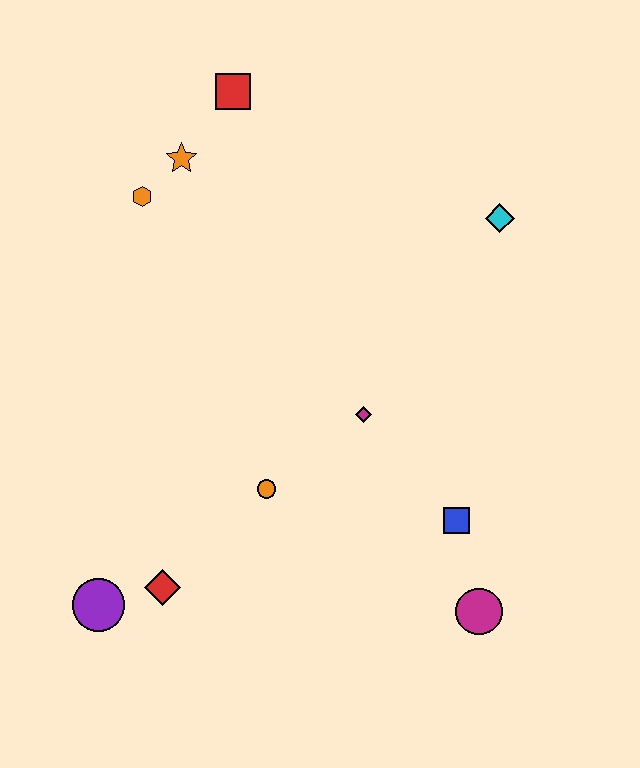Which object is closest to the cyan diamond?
The magenta diamond is closest to the cyan diamond.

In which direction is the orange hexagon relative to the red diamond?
The orange hexagon is above the red diamond.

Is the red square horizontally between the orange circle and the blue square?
No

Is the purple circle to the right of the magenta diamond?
No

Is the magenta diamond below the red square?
Yes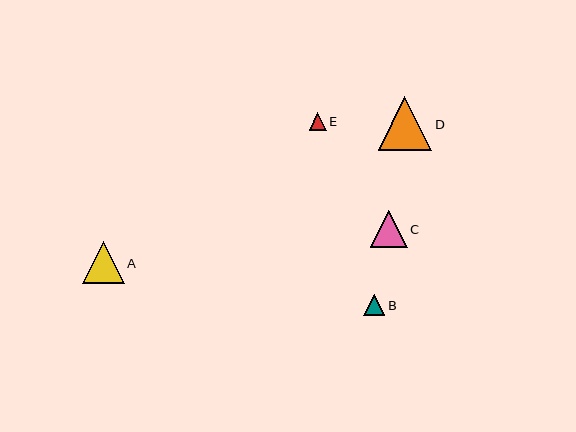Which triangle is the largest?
Triangle D is the largest with a size of approximately 53 pixels.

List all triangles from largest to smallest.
From largest to smallest: D, A, C, B, E.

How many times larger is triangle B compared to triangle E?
Triangle B is approximately 1.2 times the size of triangle E.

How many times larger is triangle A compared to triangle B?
Triangle A is approximately 2.0 times the size of triangle B.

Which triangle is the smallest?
Triangle E is the smallest with a size of approximately 17 pixels.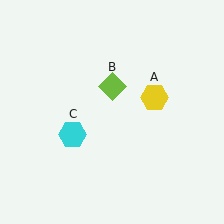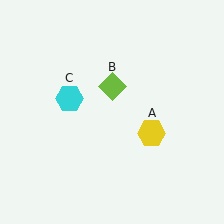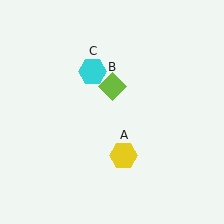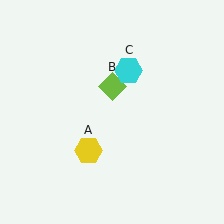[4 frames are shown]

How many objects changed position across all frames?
2 objects changed position: yellow hexagon (object A), cyan hexagon (object C).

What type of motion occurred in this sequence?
The yellow hexagon (object A), cyan hexagon (object C) rotated clockwise around the center of the scene.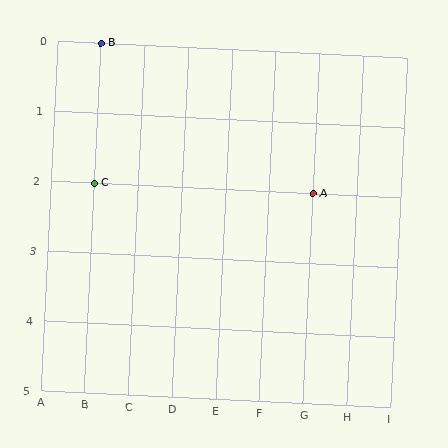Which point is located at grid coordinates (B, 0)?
Point B is at (B, 0).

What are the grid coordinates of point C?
Point C is at grid coordinates (B, 2).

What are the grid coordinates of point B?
Point B is at grid coordinates (B, 0).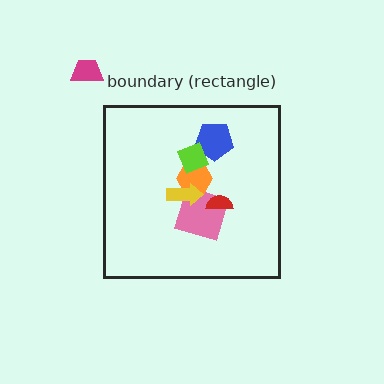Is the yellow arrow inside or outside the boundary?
Inside.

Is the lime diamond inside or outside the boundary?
Inside.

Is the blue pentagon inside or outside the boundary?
Inside.